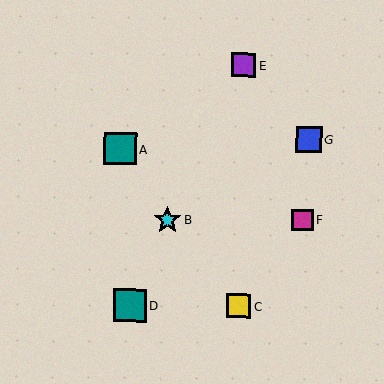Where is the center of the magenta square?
The center of the magenta square is at (302, 220).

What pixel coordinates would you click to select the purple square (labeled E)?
Click at (244, 65) to select the purple square E.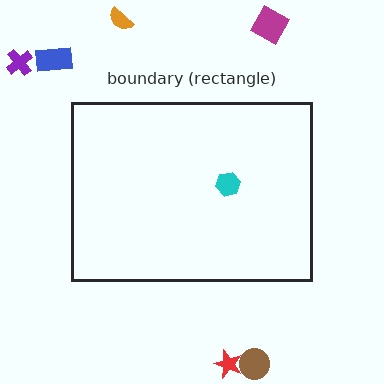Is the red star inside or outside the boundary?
Outside.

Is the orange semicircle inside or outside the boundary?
Outside.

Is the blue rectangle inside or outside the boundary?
Outside.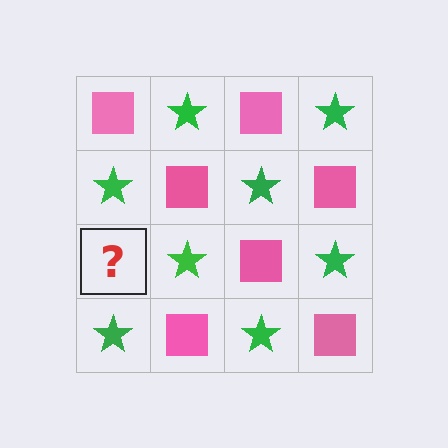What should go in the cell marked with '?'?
The missing cell should contain a pink square.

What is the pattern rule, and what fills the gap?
The rule is that it alternates pink square and green star in a checkerboard pattern. The gap should be filled with a pink square.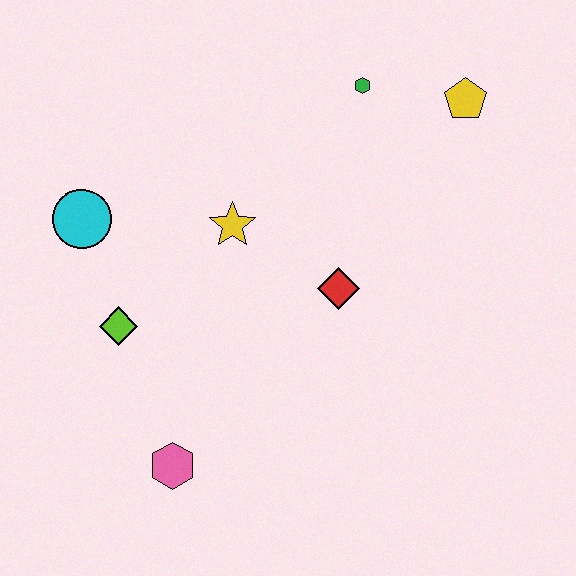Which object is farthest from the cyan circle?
The yellow pentagon is farthest from the cyan circle.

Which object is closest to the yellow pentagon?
The green hexagon is closest to the yellow pentagon.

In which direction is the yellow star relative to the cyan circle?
The yellow star is to the right of the cyan circle.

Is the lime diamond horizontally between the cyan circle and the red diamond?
Yes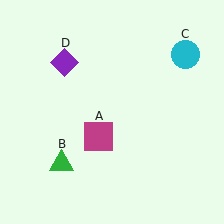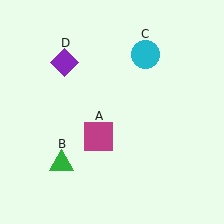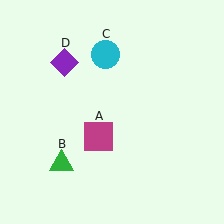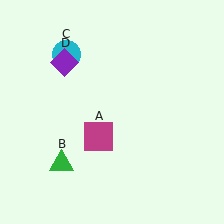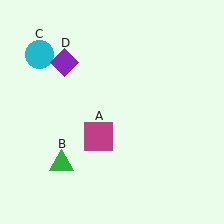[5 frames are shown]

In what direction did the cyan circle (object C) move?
The cyan circle (object C) moved left.